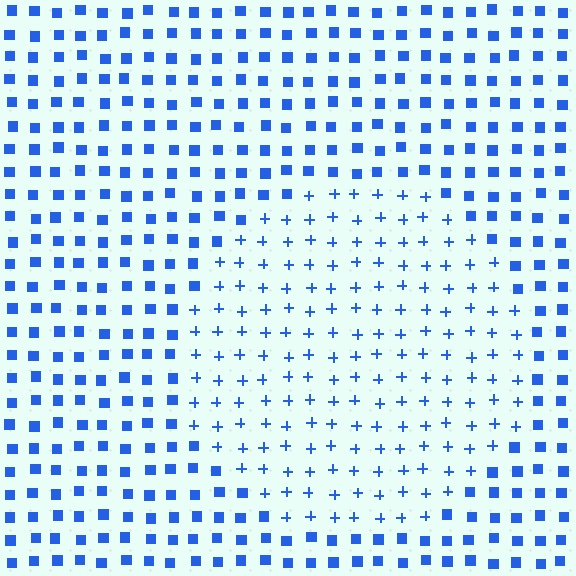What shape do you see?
I see a circle.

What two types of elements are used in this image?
The image uses plus signs inside the circle region and squares outside it.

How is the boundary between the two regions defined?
The boundary is defined by a change in element shape: plus signs inside vs. squares outside. All elements share the same color and spacing.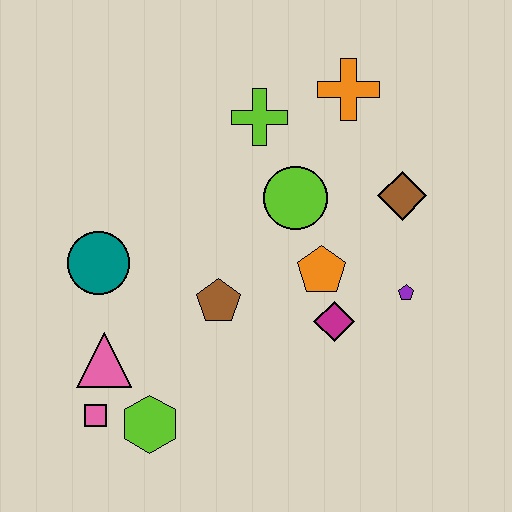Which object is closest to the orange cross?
The lime cross is closest to the orange cross.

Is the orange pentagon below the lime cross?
Yes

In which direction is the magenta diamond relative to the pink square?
The magenta diamond is to the right of the pink square.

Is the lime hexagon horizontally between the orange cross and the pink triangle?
Yes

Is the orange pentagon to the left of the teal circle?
No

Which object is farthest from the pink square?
The orange cross is farthest from the pink square.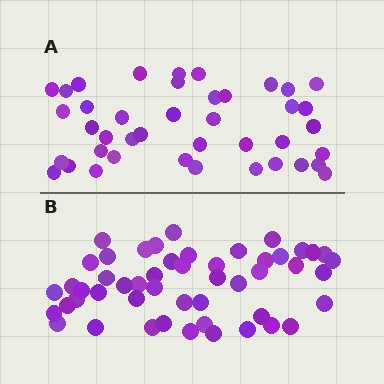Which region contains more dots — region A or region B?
Region B (the bottom region) has more dots.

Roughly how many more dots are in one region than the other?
Region B has roughly 8 or so more dots than region A.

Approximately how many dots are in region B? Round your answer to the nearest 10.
About 50 dots.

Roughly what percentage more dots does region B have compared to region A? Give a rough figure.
About 20% more.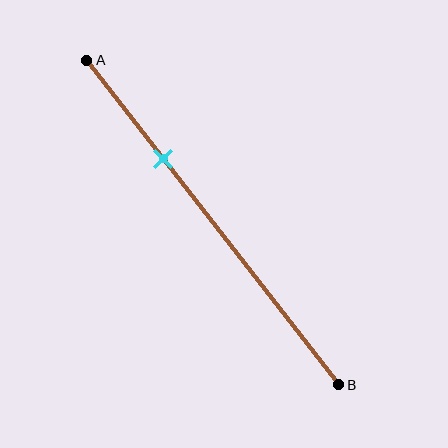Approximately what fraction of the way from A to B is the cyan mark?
The cyan mark is approximately 30% of the way from A to B.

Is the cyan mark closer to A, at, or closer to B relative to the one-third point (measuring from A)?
The cyan mark is approximately at the one-third point of segment AB.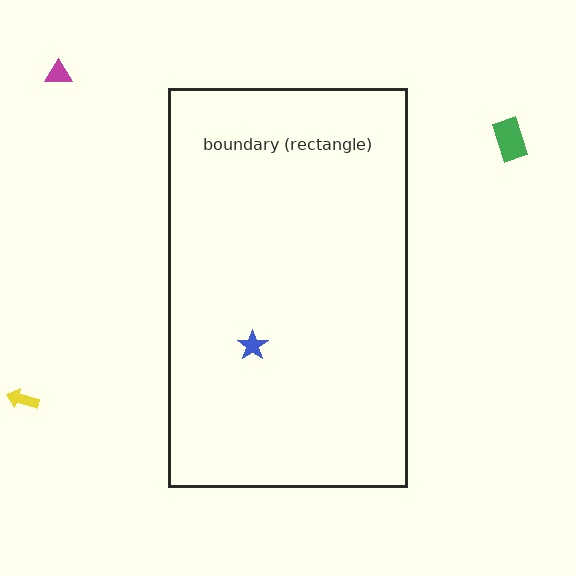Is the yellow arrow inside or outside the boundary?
Outside.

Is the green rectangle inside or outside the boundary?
Outside.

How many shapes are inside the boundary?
1 inside, 3 outside.